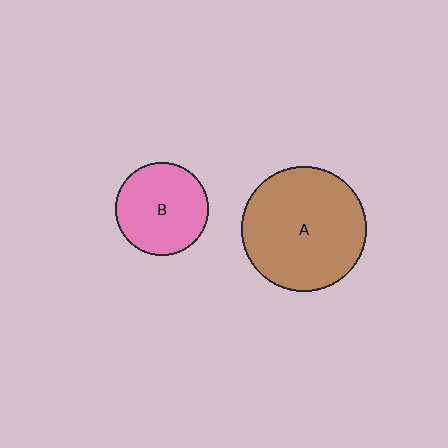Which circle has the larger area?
Circle A (brown).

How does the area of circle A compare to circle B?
Approximately 1.8 times.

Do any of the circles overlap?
No, none of the circles overlap.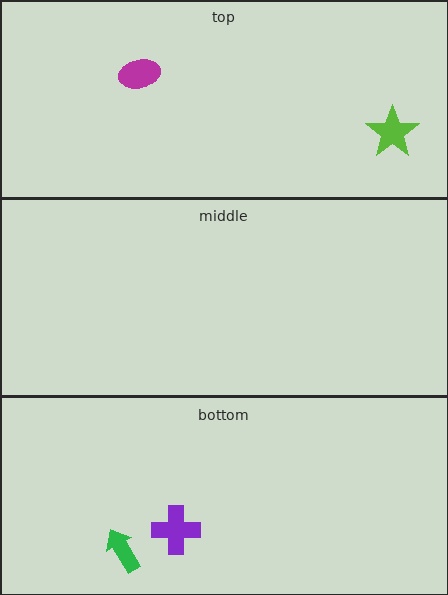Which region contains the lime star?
The top region.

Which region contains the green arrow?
The bottom region.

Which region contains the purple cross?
The bottom region.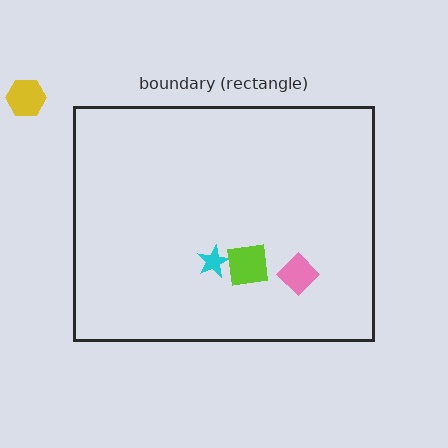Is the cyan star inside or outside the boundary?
Inside.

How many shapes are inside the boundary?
3 inside, 1 outside.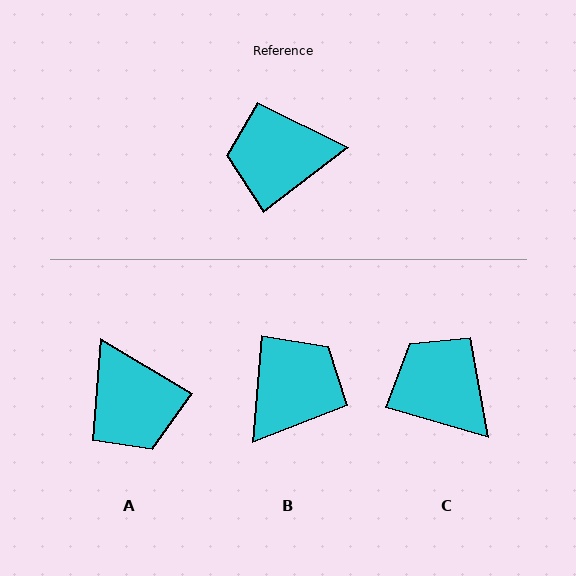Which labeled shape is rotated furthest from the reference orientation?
B, about 133 degrees away.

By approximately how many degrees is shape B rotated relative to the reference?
Approximately 133 degrees clockwise.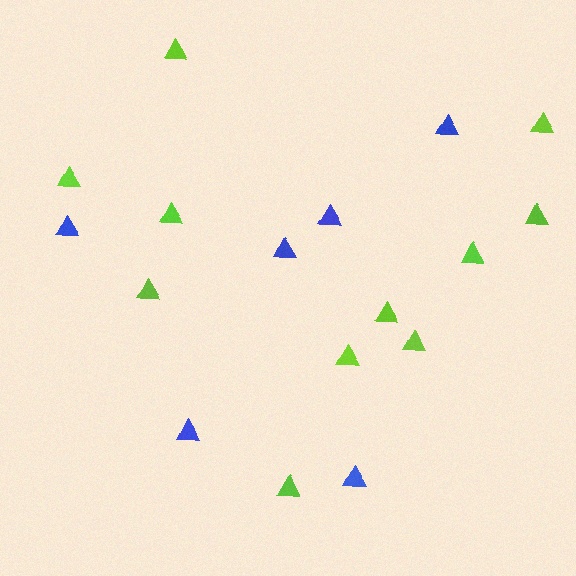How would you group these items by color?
There are 2 groups: one group of blue triangles (6) and one group of lime triangles (11).